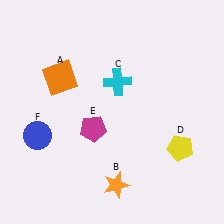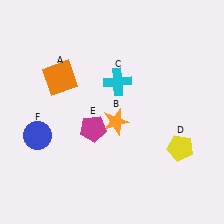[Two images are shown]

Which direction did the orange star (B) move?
The orange star (B) moved up.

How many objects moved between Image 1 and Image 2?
1 object moved between the two images.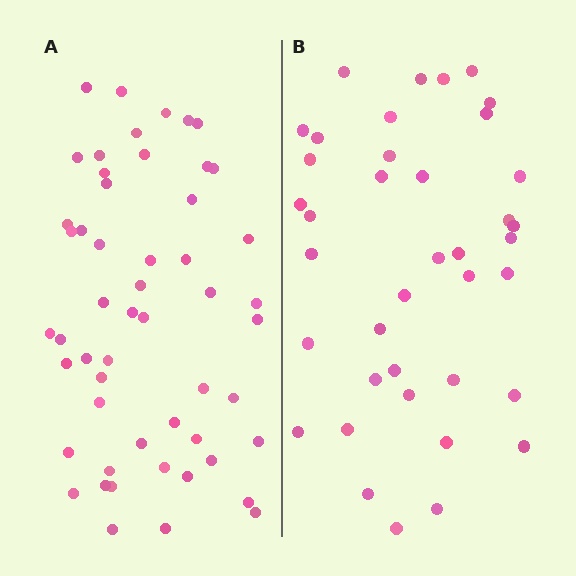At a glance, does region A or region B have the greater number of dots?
Region A (the left region) has more dots.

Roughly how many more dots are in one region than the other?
Region A has approximately 15 more dots than region B.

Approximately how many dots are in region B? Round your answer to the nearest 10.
About 40 dots. (The exact count is 39, which rounds to 40.)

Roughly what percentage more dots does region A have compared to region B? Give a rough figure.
About 35% more.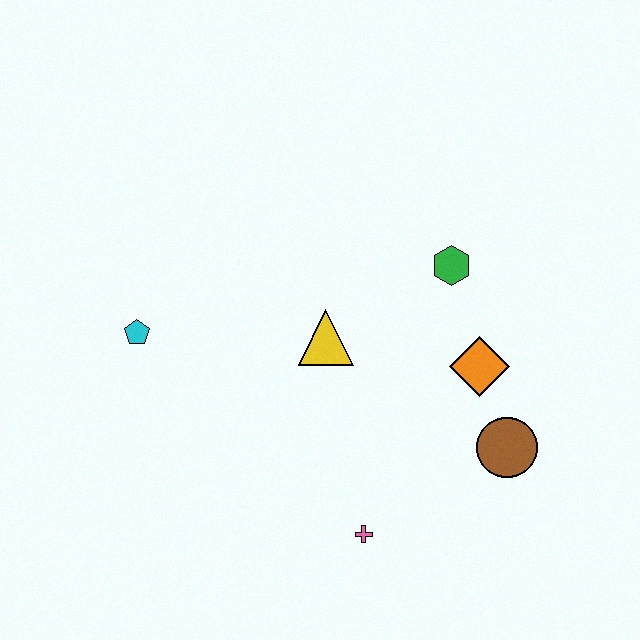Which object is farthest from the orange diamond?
The cyan pentagon is farthest from the orange diamond.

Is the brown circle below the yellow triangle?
Yes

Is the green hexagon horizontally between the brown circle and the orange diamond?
No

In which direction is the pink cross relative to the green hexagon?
The pink cross is below the green hexagon.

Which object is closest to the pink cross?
The brown circle is closest to the pink cross.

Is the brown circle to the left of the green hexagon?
No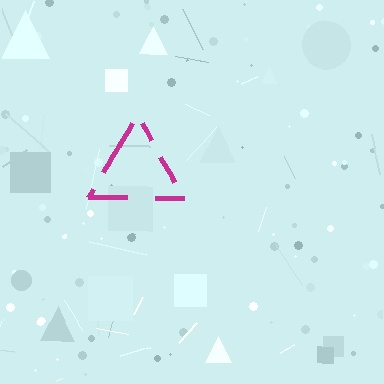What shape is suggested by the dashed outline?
The dashed outline suggests a triangle.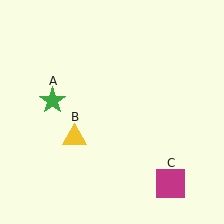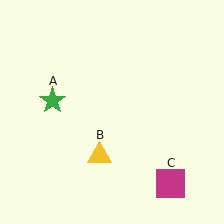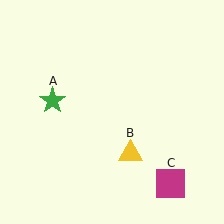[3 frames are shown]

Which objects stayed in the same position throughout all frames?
Green star (object A) and magenta square (object C) remained stationary.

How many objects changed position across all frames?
1 object changed position: yellow triangle (object B).